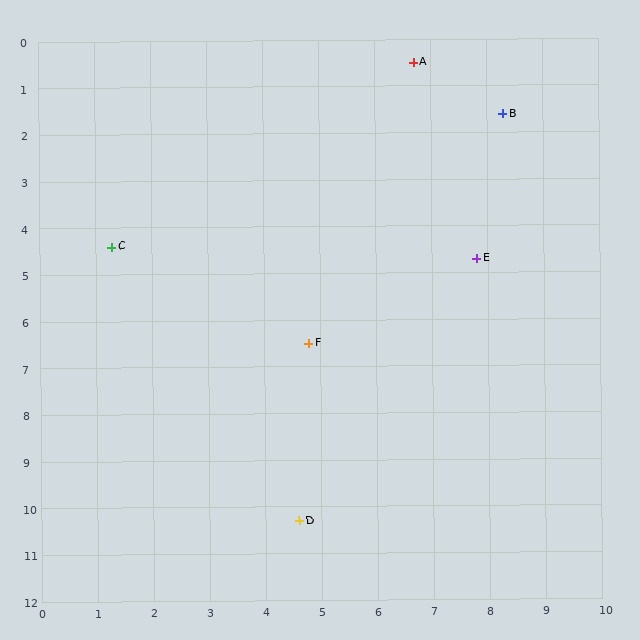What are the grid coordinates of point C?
Point C is at approximately (1.3, 4.4).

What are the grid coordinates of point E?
Point E is at approximately (7.8, 4.7).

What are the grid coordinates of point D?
Point D is at approximately (4.6, 10.3).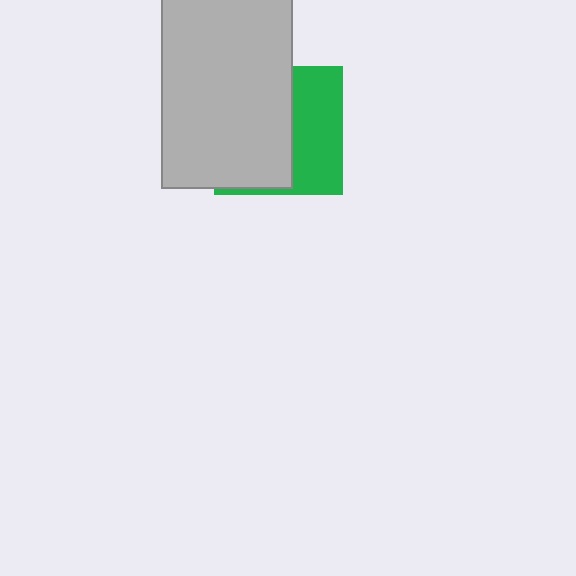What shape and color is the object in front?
The object in front is a light gray rectangle.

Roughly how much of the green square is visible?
A small part of it is visible (roughly 41%).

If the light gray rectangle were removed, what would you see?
You would see the complete green square.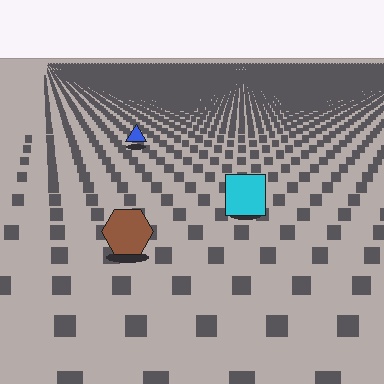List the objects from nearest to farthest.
From nearest to farthest: the brown hexagon, the cyan square, the blue triangle.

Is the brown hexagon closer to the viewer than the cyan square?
Yes. The brown hexagon is closer — you can tell from the texture gradient: the ground texture is coarser near it.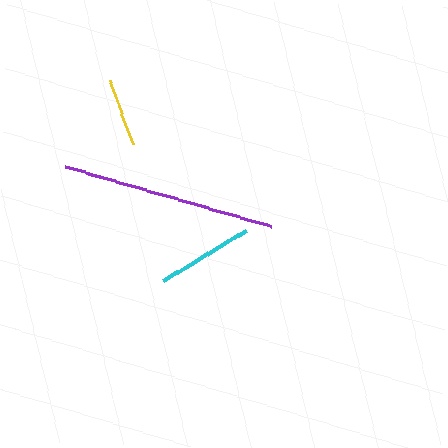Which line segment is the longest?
The purple line is the longest at approximately 215 pixels.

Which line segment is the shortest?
The yellow line is the shortest at approximately 67 pixels.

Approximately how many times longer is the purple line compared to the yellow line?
The purple line is approximately 3.2 times the length of the yellow line.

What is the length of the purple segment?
The purple segment is approximately 215 pixels long.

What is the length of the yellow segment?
The yellow segment is approximately 67 pixels long.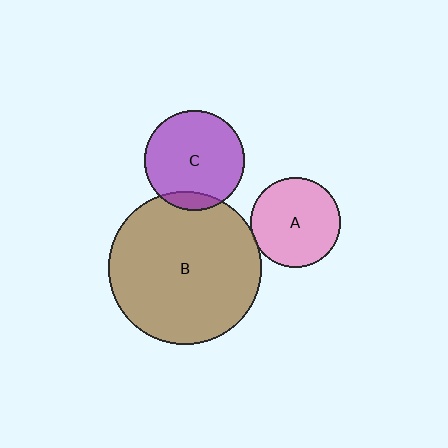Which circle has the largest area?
Circle B (brown).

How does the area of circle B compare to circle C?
Approximately 2.3 times.